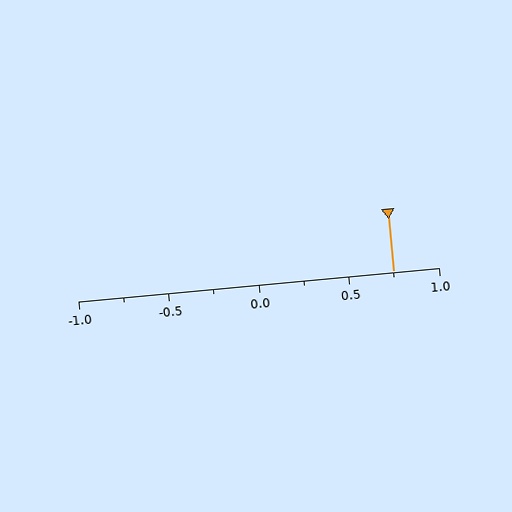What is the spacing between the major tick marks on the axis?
The major ticks are spaced 0.5 apart.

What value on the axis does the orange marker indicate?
The marker indicates approximately 0.75.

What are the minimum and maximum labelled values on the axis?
The axis runs from -1.0 to 1.0.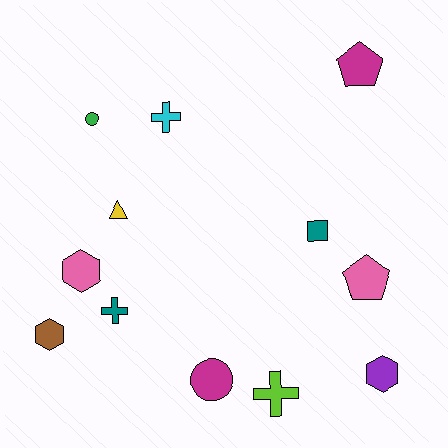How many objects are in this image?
There are 12 objects.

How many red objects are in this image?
There are no red objects.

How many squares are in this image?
There is 1 square.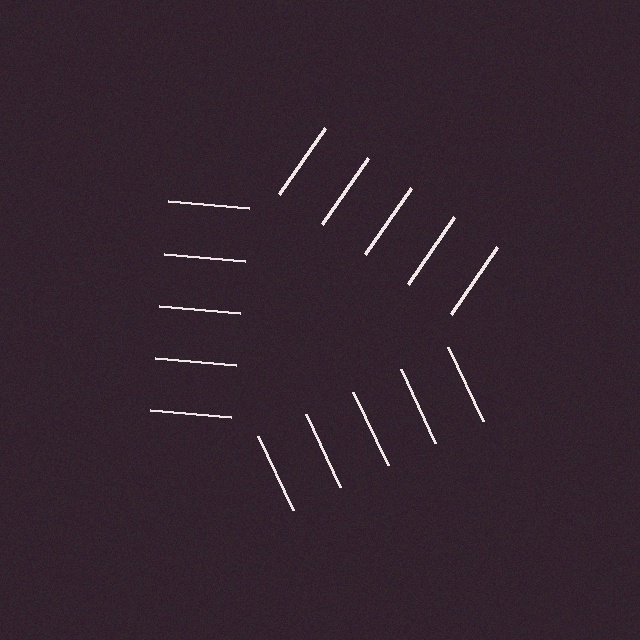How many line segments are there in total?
15 — 5 along each of the 3 edges.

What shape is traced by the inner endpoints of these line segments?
An illusory triangle — the line segments terminate on its edges but no continuous stroke is drawn.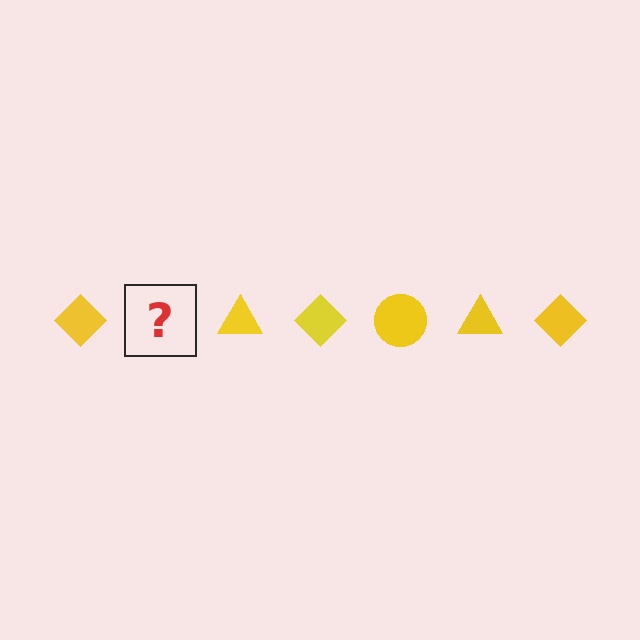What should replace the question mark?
The question mark should be replaced with a yellow circle.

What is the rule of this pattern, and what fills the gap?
The rule is that the pattern cycles through diamond, circle, triangle shapes in yellow. The gap should be filled with a yellow circle.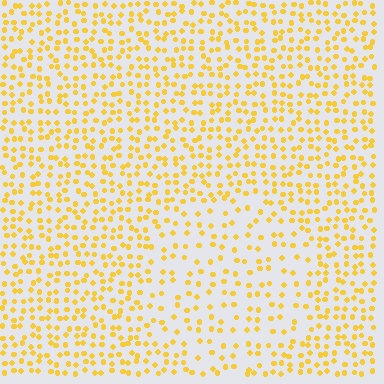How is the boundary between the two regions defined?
The boundary is defined by a change in element density (approximately 1.8x ratio). All elements are the same color, size, and shape.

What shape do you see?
I see a circle.